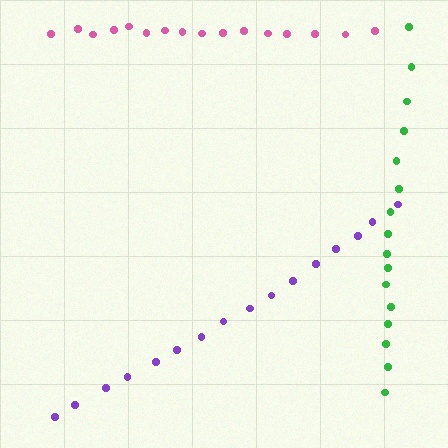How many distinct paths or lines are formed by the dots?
There are 3 distinct paths.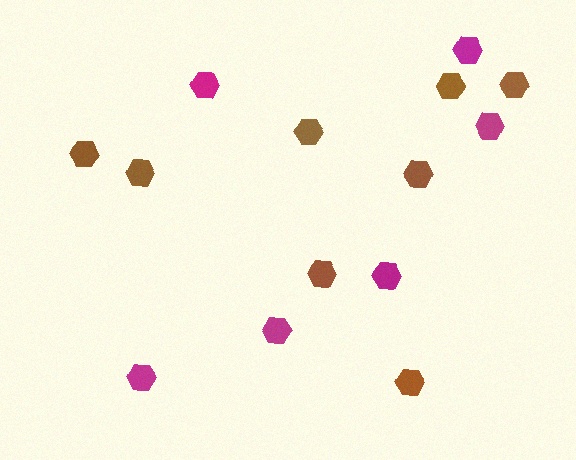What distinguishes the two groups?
There are 2 groups: one group of brown hexagons (8) and one group of magenta hexagons (6).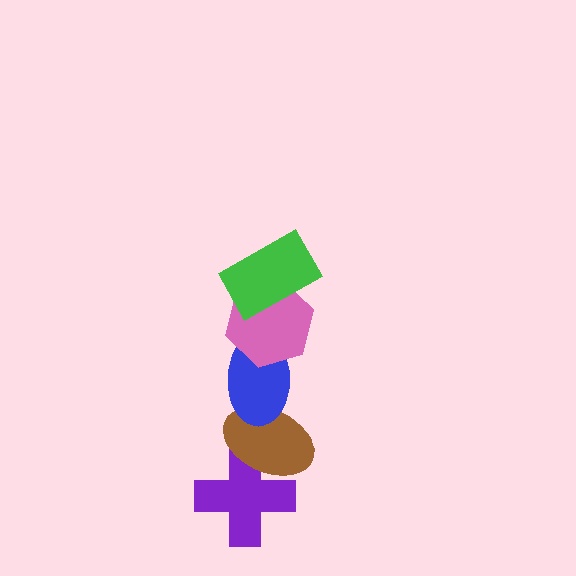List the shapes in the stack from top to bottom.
From top to bottom: the green rectangle, the pink hexagon, the blue ellipse, the brown ellipse, the purple cross.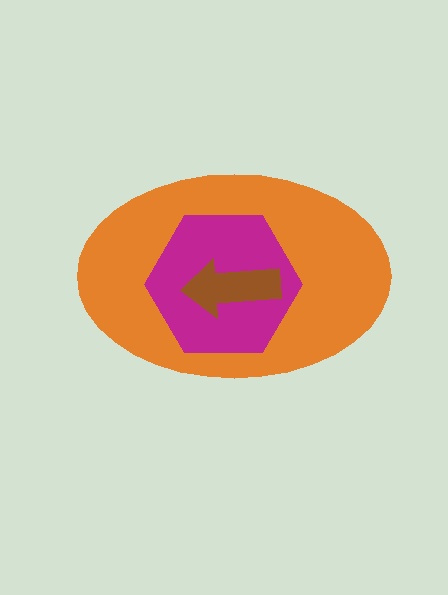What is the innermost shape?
The brown arrow.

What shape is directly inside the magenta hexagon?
The brown arrow.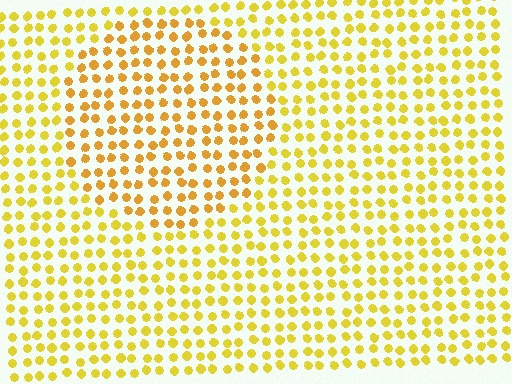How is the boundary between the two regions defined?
The boundary is defined purely by a slight shift in hue (about 18 degrees). Spacing, size, and orientation are identical on both sides.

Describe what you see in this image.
The image is filled with small yellow elements in a uniform arrangement. A circle-shaped region is visible where the elements are tinted to a slightly different hue, forming a subtle color boundary.